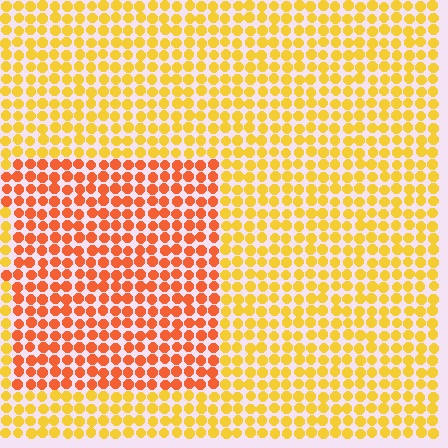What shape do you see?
I see a rectangle.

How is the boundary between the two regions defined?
The boundary is defined purely by a slight shift in hue (about 34 degrees). Spacing, size, and orientation are identical on both sides.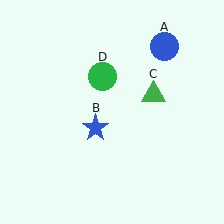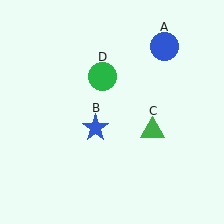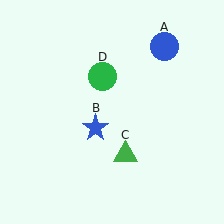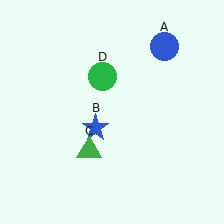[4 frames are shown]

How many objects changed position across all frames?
1 object changed position: green triangle (object C).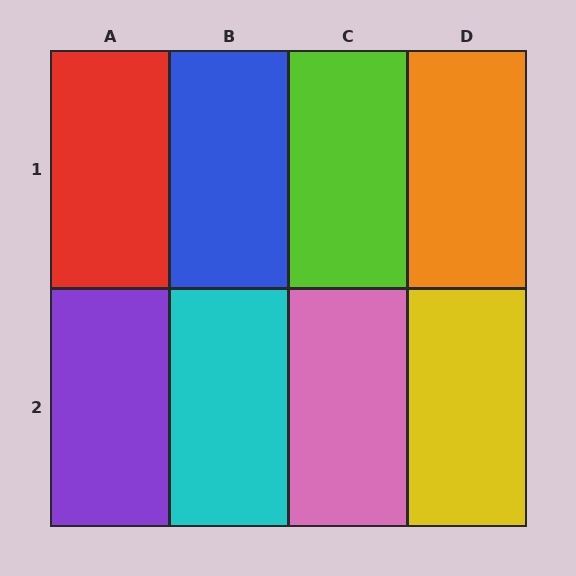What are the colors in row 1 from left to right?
Red, blue, lime, orange.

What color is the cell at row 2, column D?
Yellow.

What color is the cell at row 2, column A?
Purple.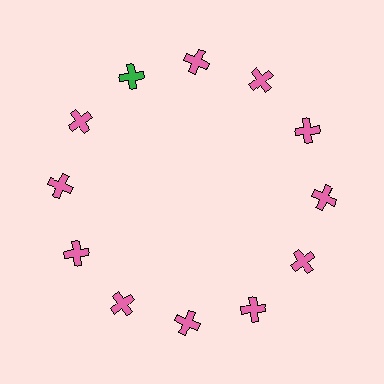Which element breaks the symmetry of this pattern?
The green cross at roughly the 11 o'clock position breaks the symmetry. All other shapes are pink crosses.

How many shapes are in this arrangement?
There are 12 shapes arranged in a ring pattern.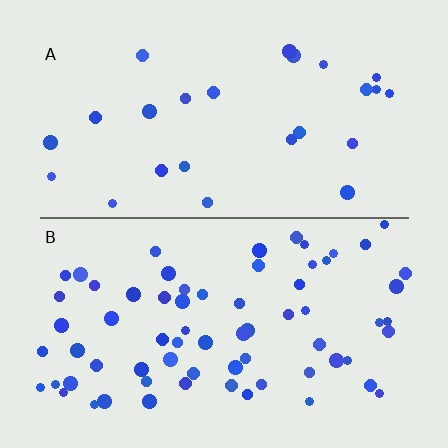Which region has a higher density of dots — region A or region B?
B (the bottom).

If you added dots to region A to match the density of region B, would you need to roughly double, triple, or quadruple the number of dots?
Approximately triple.